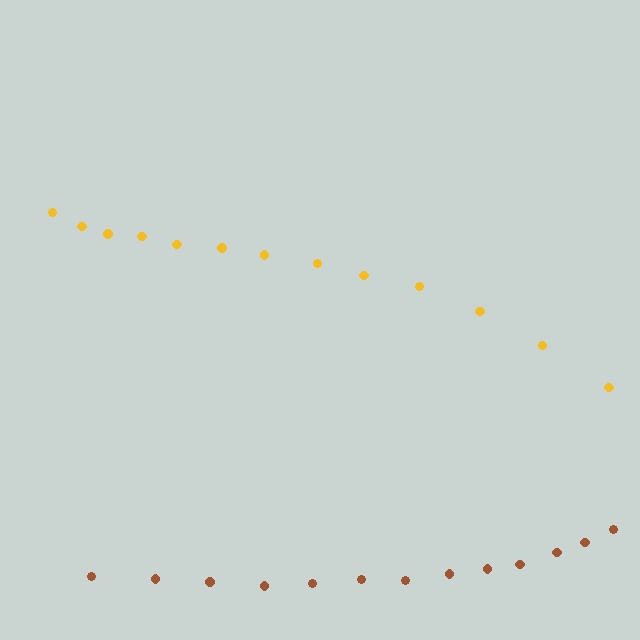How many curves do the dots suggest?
There are 2 distinct paths.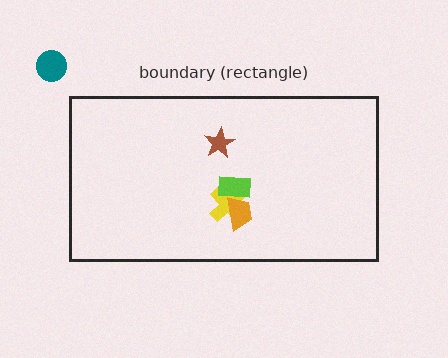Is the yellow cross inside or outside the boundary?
Inside.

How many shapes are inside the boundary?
4 inside, 1 outside.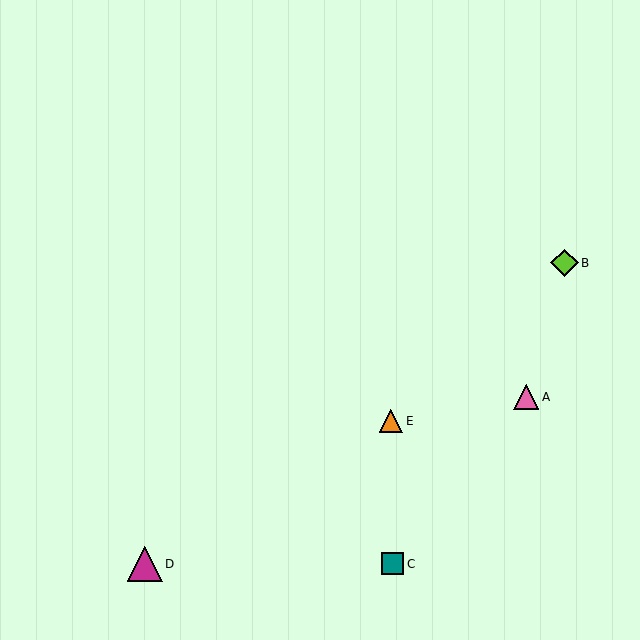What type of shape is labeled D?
Shape D is a magenta triangle.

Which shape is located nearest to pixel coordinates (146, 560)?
The magenta triangle (labeled D) at (145, 564) is nearest to that location.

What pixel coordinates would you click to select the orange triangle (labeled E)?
Click at (391, 421) to select the orange triangle E.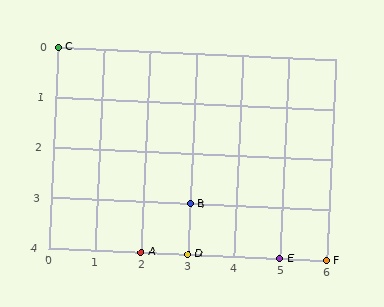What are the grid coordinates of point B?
Point B is at grid coordinates (3, 3).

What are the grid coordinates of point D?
Point D is at grid coordinates (3, 4).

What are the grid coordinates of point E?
Point E is at grid coordinates (5, 4).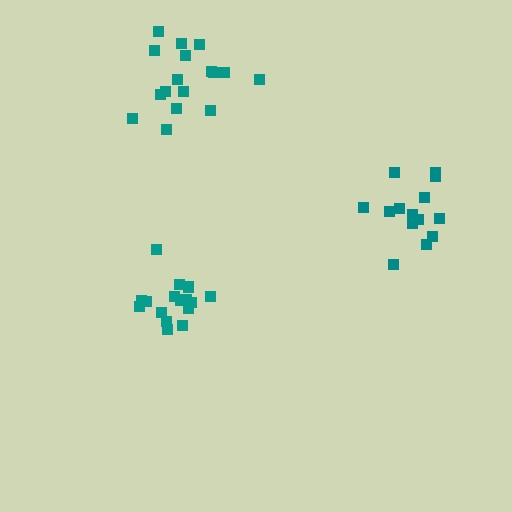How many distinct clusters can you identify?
There are 3 distinct clusters.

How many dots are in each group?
Group 1: 14 dots, Group 2: 17 dots, Group 3: 17 dots (48 total).